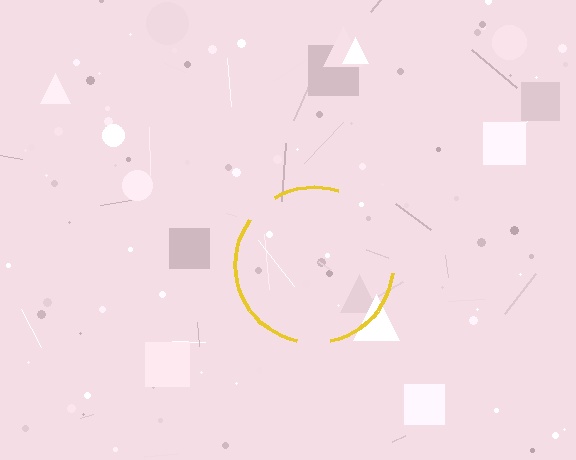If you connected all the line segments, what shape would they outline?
They would outline a circle.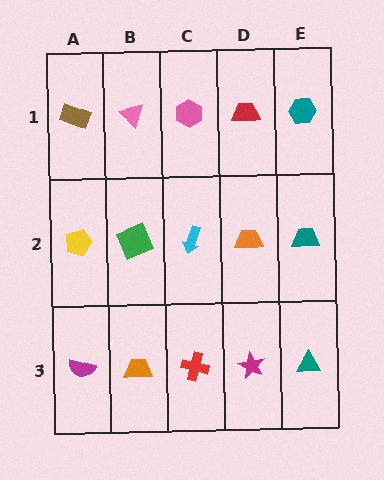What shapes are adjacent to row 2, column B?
A pink triangle (row 1, column B), an orange trapezoid (row 3, column B), a yellow pentagon (row 2, column A), a cyan arrow (row 2, column C).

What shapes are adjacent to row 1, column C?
A cyan arrow (row 2, column C), a pink triangle (row 1, column B), a red trapezoid (row 1, column D).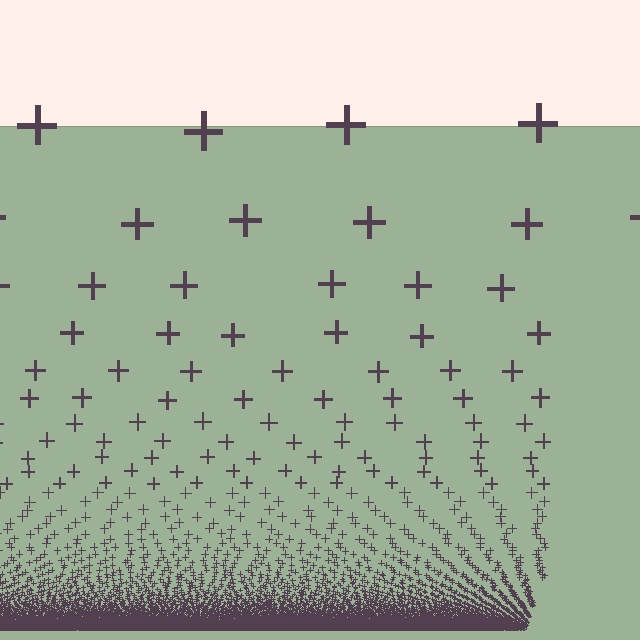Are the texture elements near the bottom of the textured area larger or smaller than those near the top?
Smaller. The gradient is inverted — elements near the bottom are smaller and denser.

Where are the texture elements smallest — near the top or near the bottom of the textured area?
Near the bottom.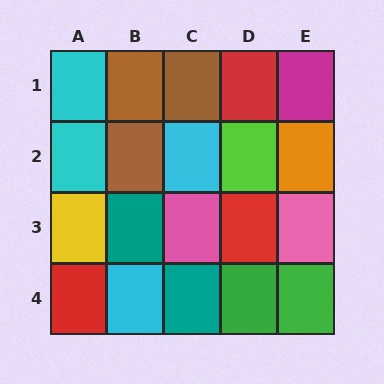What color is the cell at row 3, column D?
Red.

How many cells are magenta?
1 cell is magenta.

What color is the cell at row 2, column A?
Cyan.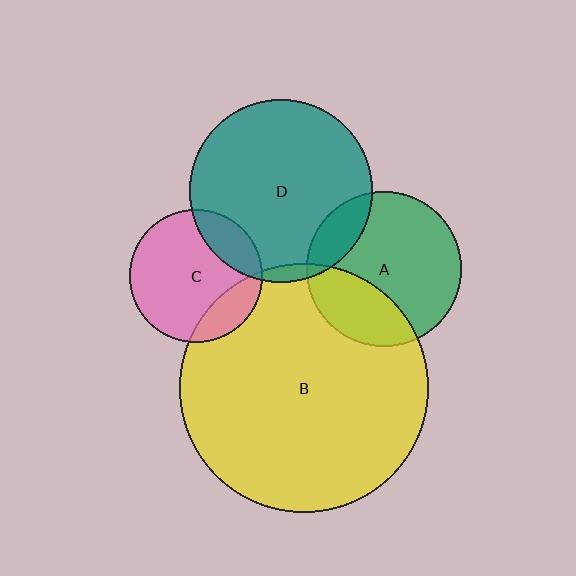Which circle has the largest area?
Circle B (yellow).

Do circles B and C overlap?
Yes.